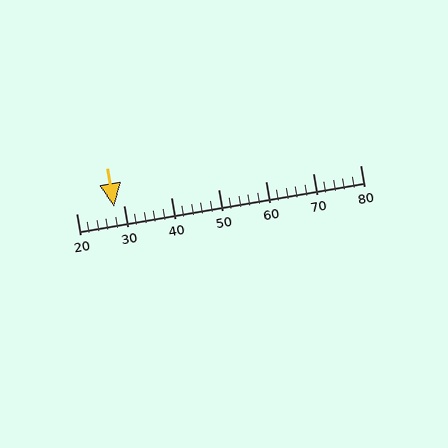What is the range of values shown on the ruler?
The ruler shows values from 20 to 80.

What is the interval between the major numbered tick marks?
The major tick marks are spaced 10 units apart.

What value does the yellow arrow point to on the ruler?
The yellow arrow points to approximately 28.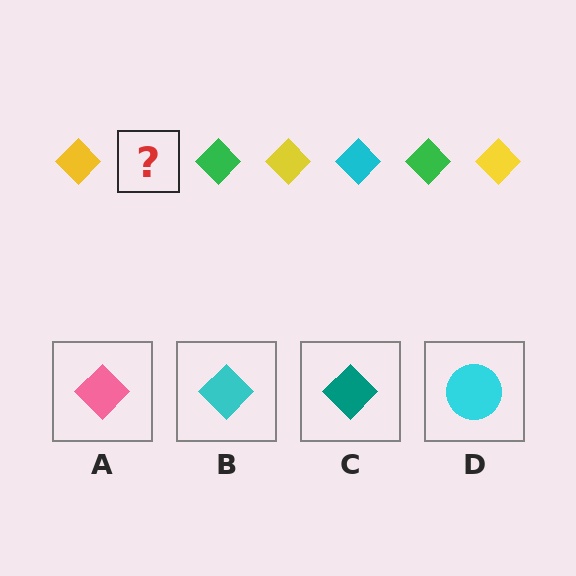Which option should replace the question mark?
Option B.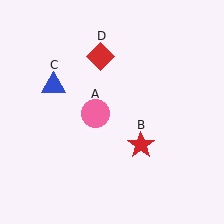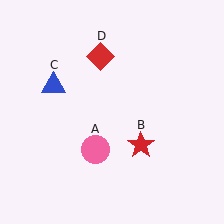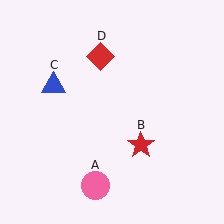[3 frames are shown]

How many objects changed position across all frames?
1 object changed position: pink circle (object A).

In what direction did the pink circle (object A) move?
The pink circle (object A) moved down.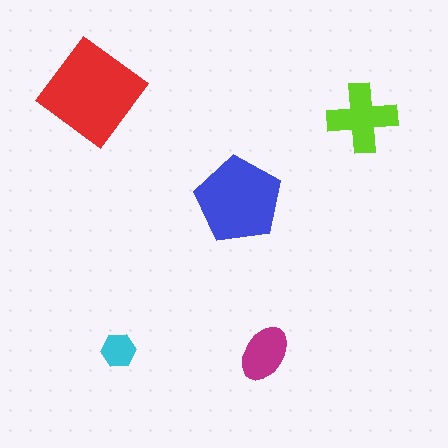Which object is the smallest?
The cyan hexagon.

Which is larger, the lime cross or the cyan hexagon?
The lime cross.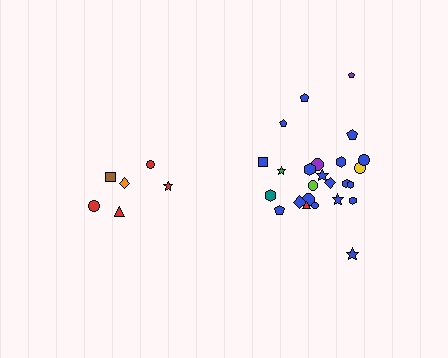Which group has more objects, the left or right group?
The right group.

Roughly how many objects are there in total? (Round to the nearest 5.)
Roughly 30 objects in total.